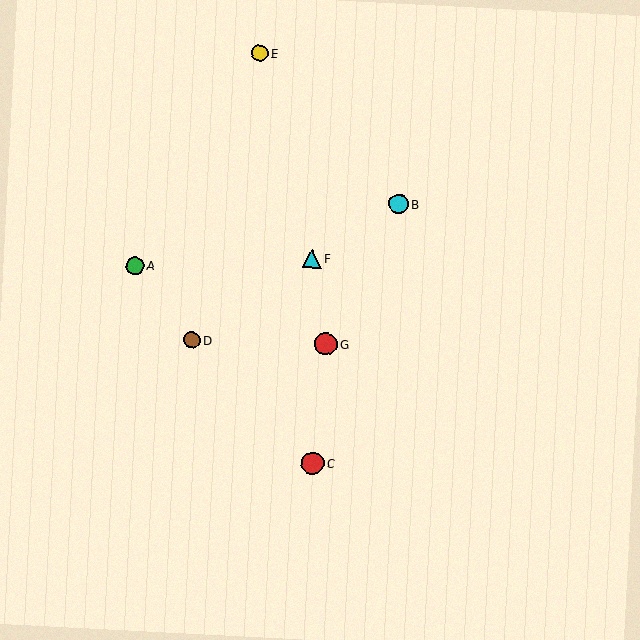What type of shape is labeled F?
Shape F is a cyan triangle.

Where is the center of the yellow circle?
The center of the yellow circle is at (259, 53).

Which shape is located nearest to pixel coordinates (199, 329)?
The brown circle (labeled D) at (192, 340) is nearest to that location.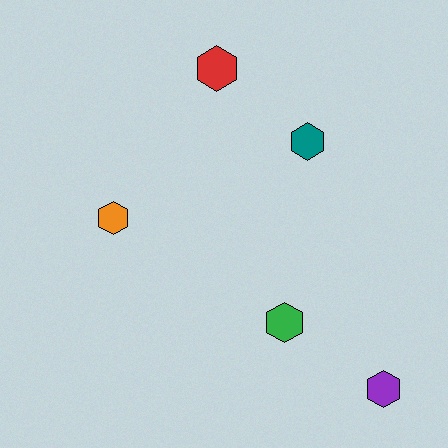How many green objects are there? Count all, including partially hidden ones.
There is 1 green object.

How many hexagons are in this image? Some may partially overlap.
There are 5 hexagons.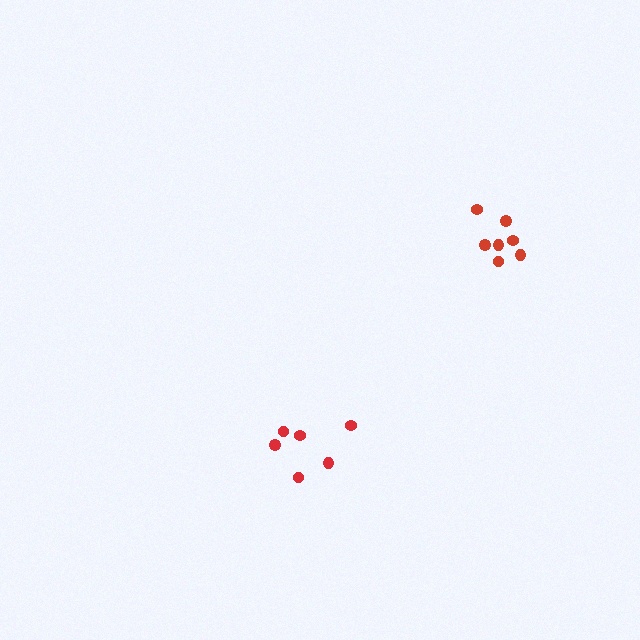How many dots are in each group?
Group 1: 6 dots, Group 2: 7 dots (13 total).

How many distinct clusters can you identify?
There are 2 distinct clusters.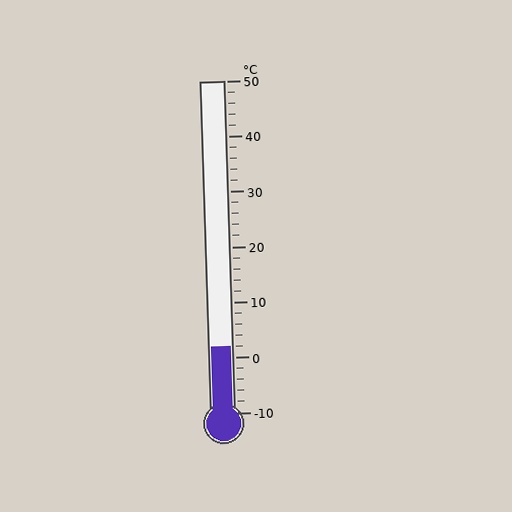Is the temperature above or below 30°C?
The temperature is below 30°C.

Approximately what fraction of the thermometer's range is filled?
The thermometer is filled to approximately 20% of its range.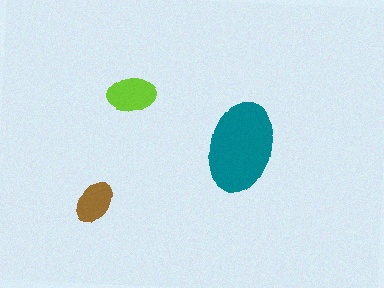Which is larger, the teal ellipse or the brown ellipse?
The teal one.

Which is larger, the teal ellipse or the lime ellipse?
The teal one.